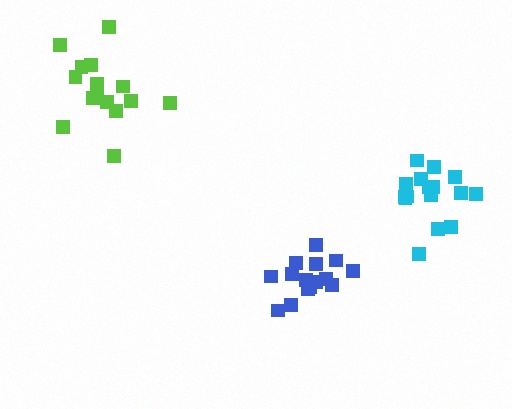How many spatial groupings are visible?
There are 3 spatial groupings.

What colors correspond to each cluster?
The clusters are colored: lime, cyan, blue.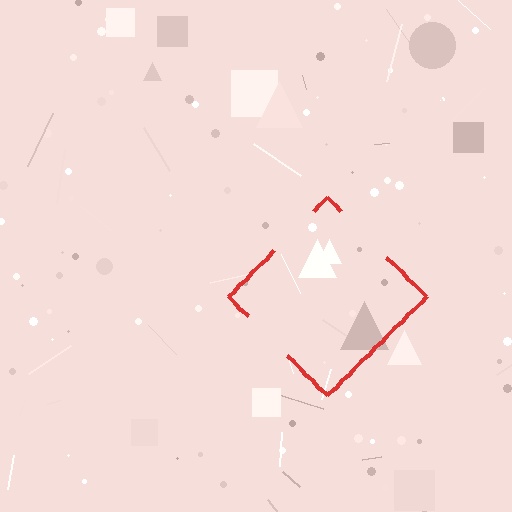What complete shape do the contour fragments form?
The contour fragments form a diamond.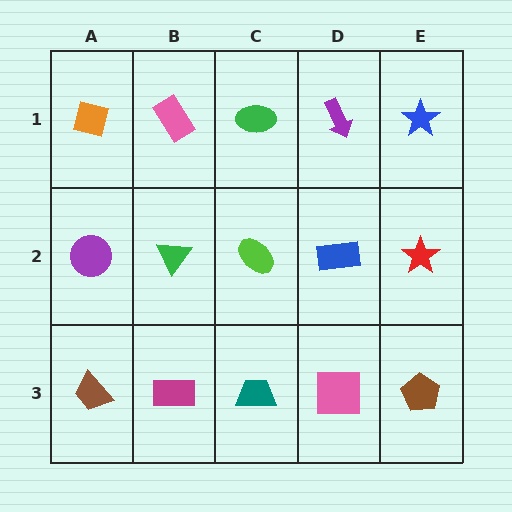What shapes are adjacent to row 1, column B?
A green triangle (row 2, column B), an orange square (row 1, column A), a green ellipse (row 1, column C).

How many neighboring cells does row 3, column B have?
3.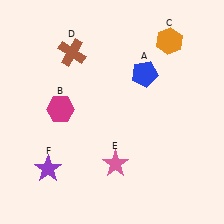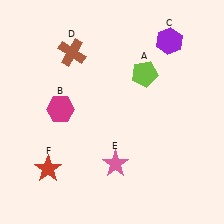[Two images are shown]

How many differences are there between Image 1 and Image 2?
There are 3 differences between the two images.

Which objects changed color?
A changed from blue to lime. C changed from orange to purple. F changed from purple to red.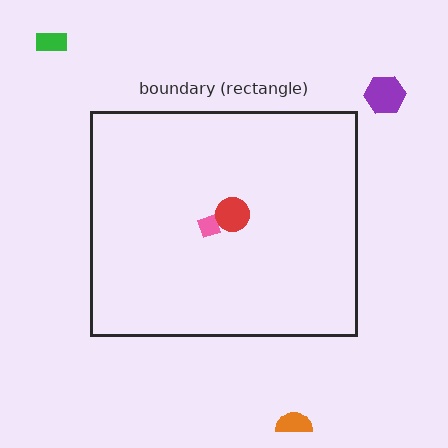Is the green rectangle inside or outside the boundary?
Outside.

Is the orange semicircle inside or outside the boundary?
Outside.